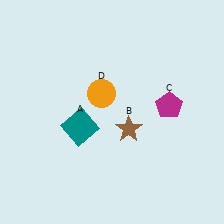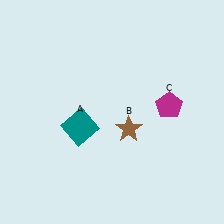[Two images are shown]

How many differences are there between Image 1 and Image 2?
There is 1 difference between the two images.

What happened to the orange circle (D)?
The orange circle (D) was removed in Image 2. It was in the top-left area of Image 1.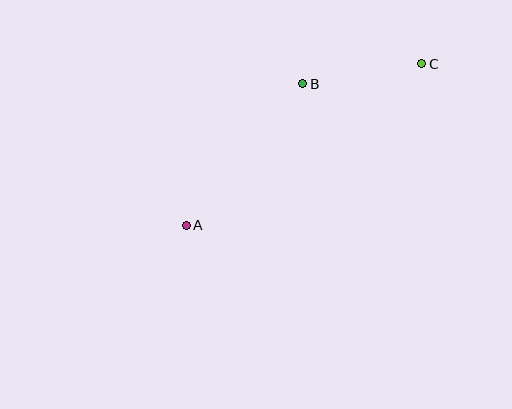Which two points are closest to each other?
Points B and C are closest to each other.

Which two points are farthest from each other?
Points A and C are farthest from each other.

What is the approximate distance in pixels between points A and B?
The distance between A and B is approximately 183 pixels.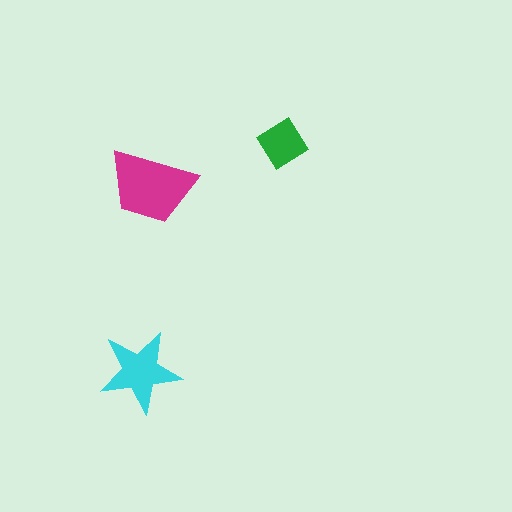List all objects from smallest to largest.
The green diamond, the cyan star, the magenta trapezoid.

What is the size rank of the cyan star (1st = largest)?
2nd.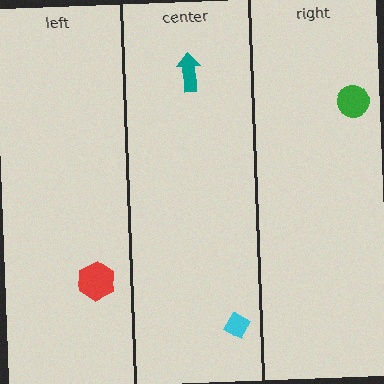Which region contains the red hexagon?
The left region.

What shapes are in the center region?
The cyan diamond, the teal arrow.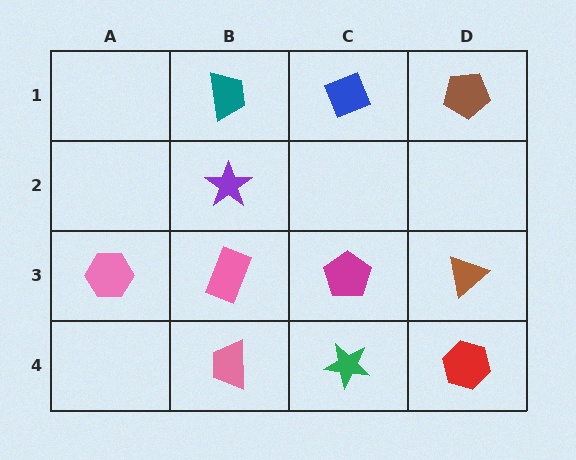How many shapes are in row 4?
3 shapes.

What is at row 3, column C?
A magenta pentagon.